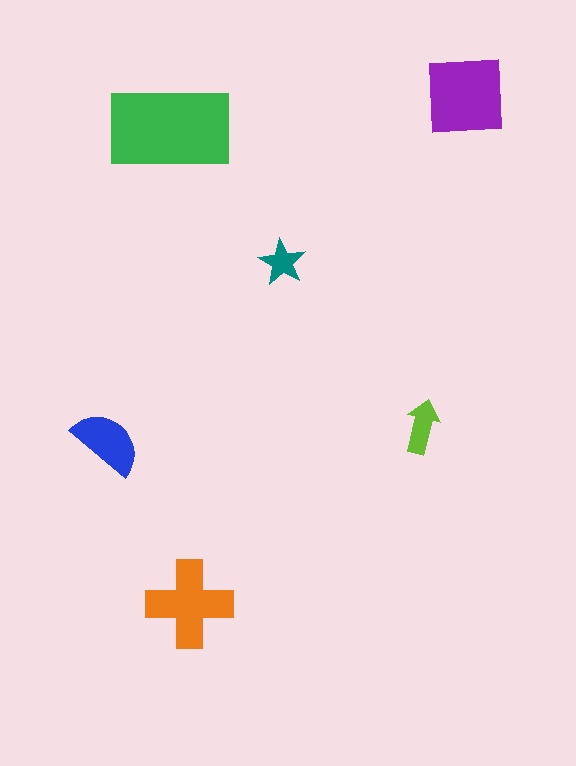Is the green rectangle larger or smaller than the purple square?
Larger.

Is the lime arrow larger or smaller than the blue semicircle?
Smaller.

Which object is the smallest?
The teal star.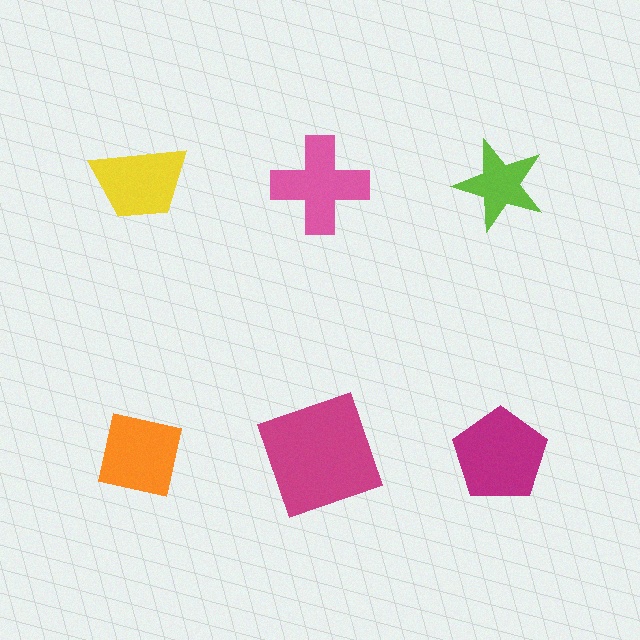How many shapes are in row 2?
3 shapes.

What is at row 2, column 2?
A magenta square.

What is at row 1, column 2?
A pink cross.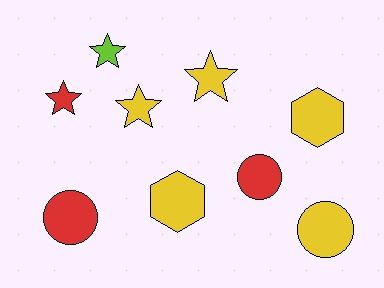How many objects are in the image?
There are 9 objects.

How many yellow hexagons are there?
There are 2 yellow hexagons.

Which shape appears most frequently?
Star, with 4 objects.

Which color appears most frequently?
Yellow, with 5 objects.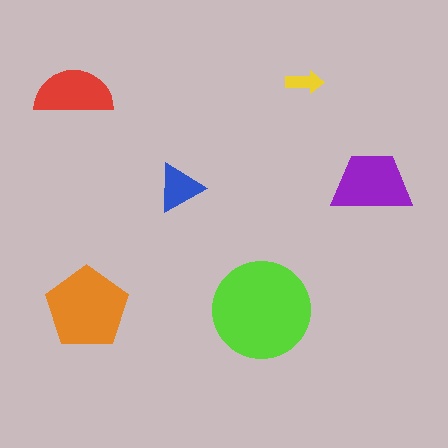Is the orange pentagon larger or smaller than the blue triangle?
Larger.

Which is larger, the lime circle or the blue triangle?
The lime circle.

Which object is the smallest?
The yellow arrow.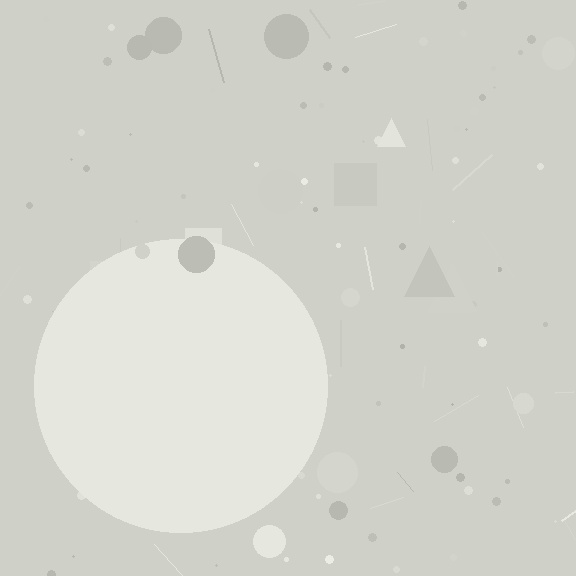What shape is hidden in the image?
A circle is hidden in the image.